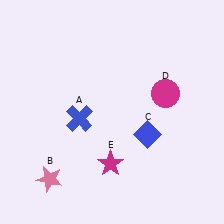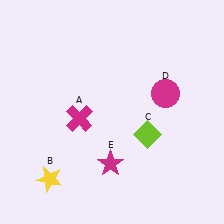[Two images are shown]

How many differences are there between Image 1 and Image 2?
There are 3 differences between the two images.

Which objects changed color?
A changed from blue to magenta. B changed from pink to yellow. C changed from blue to lime.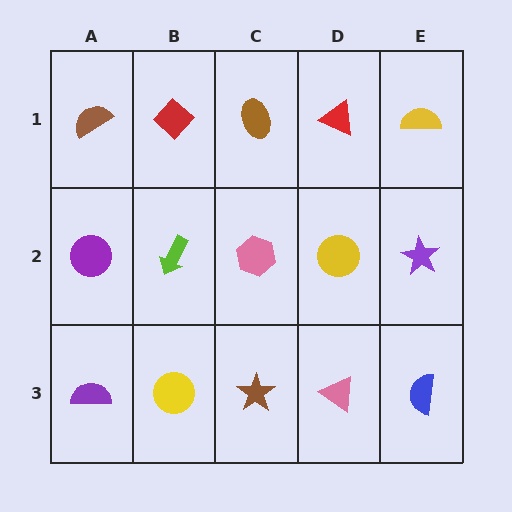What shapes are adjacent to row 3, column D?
A yellow circle (row 2, column D), a brown star (row 3, column C), a blue semicircle (row 3, column E).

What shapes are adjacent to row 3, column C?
A pink hexagon (row 2, column C), a yellow circle (row 3, column B), a pink triangle (row 3, column D).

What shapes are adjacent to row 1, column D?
A yellow circle (row 2, column D), a brown ellipse (row 1, column C), a yellow semicircle (row 1, column E).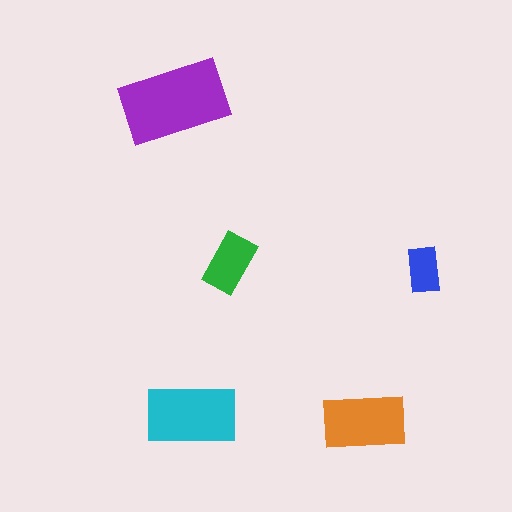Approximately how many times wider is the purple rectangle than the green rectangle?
About 2 times wider.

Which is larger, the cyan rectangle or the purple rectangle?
The purple one.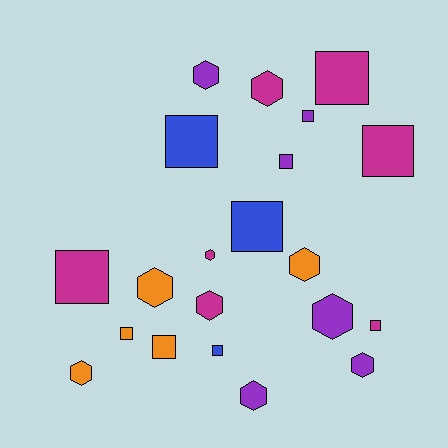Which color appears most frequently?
Magenta, with 7 objects.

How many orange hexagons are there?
There are 3 orange hexagons.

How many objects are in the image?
There are 21 objects.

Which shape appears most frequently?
Square, with 11 objects.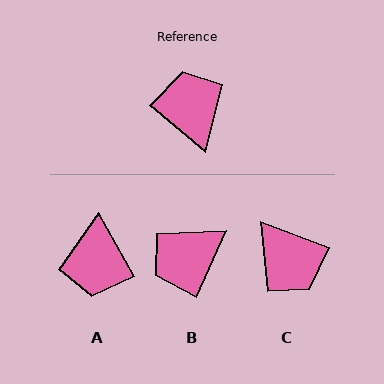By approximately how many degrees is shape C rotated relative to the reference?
Approximately 161 degrees clockwise.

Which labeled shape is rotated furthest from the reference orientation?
C, about 161 degrees away.